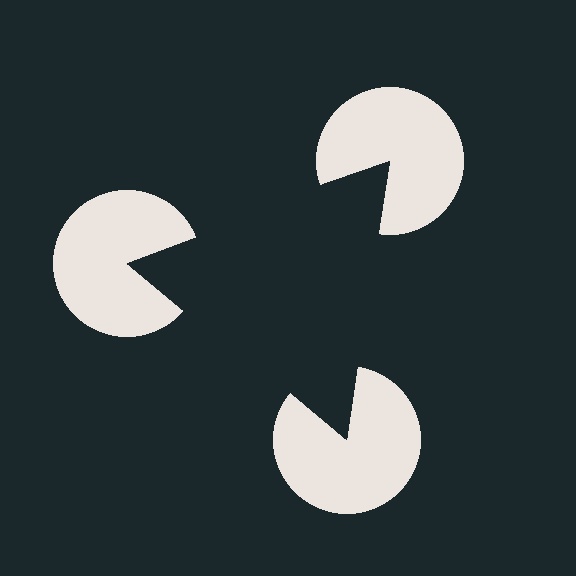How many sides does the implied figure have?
3 sides.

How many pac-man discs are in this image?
There are 3 — one at each vertex of the illusory triangle.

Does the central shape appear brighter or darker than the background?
It typically appears slightly darker than the background, even though no actual brightness change is drawn.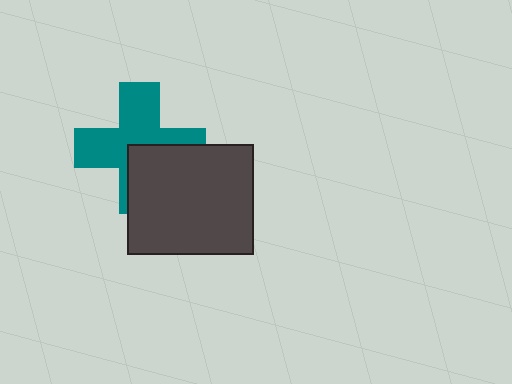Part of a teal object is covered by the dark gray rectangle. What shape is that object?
It is a cross.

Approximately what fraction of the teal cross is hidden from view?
Roughly 37% of the teal cross is hidden behind the dark gray rectangle.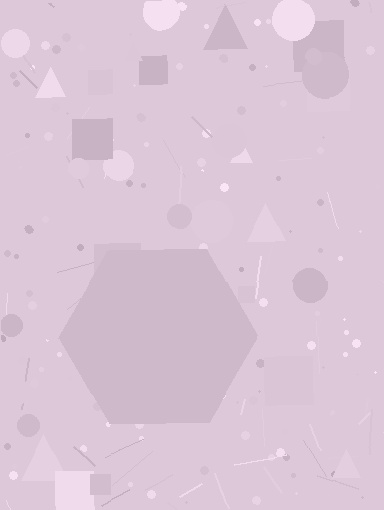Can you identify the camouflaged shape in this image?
The camouflaged shape is a hexagon.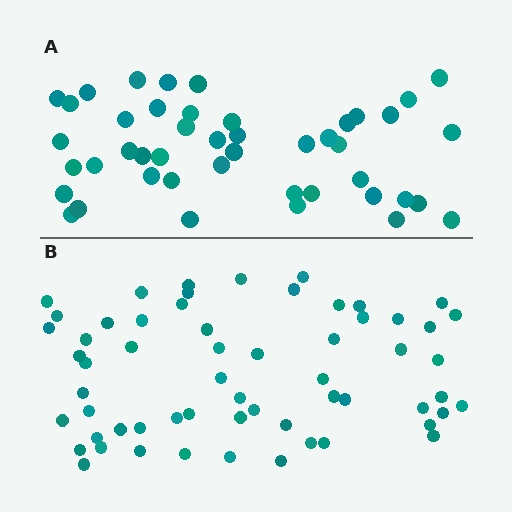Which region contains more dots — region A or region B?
Region B (the bottom region) has more dots.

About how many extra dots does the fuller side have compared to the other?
Region B has approximately 15 more dots than region A.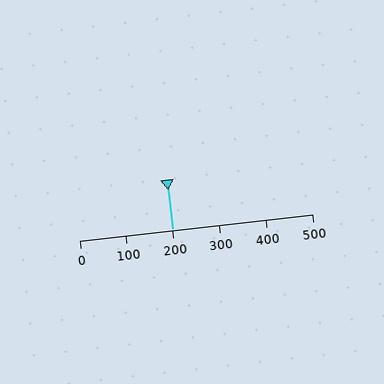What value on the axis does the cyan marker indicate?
The marker indicates approximately 200.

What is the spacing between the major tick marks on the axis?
The major ticks are spaced 100 apart.